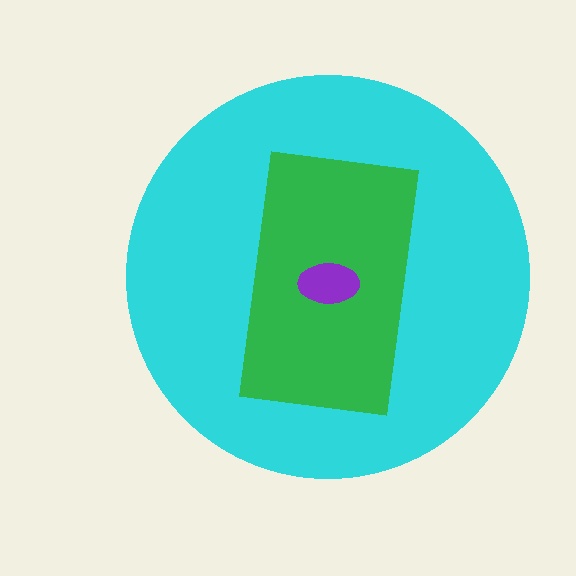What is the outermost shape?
The cyan circle.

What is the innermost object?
The purple ellipse.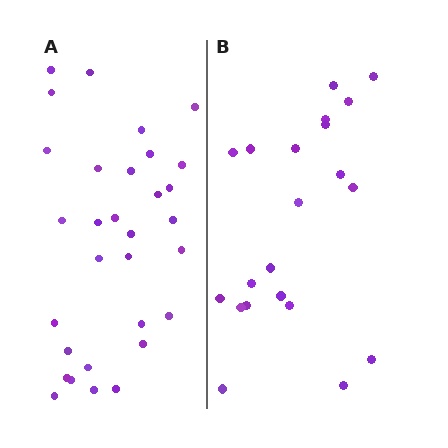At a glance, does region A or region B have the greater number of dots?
Region A (the left region) has more dots.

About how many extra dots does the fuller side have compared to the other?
Region A has roughly 10 or so more dots than region B.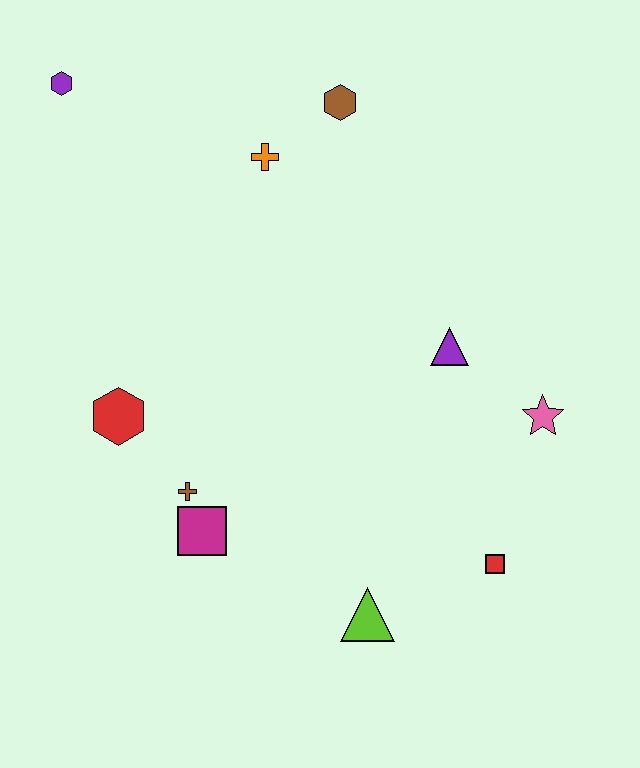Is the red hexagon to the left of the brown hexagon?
Yes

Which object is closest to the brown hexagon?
The orange cross is closest to the brown hexagon.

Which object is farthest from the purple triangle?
The purple hexagon is farthest from the purple triangle.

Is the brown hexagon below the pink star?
No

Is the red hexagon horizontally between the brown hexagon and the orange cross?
No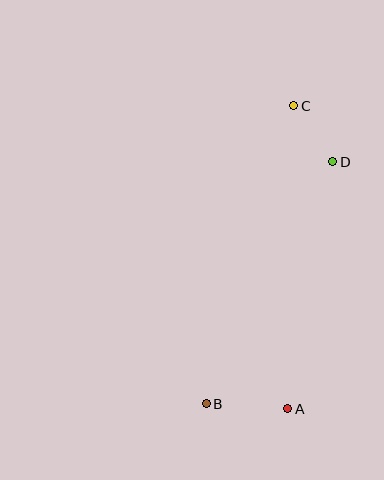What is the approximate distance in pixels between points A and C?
The distance between A and C is approximately 303 pixels.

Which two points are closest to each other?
Points C and D are closest to each other.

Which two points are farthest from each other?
Points B and C are farthest from each other.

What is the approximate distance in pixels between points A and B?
The distance between A and B is approximately 82 pixels.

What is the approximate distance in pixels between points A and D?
The distance between A and D is approximately 251 pixels.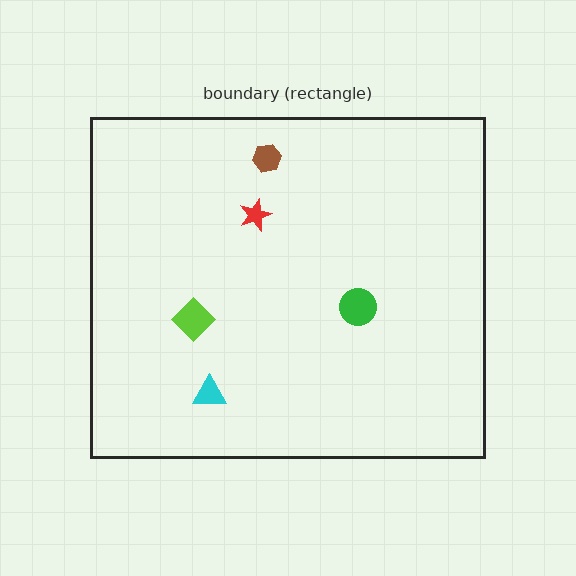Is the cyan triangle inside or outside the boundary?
Inside.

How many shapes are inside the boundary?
5 inside, 0 outside.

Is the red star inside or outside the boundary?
Inside.